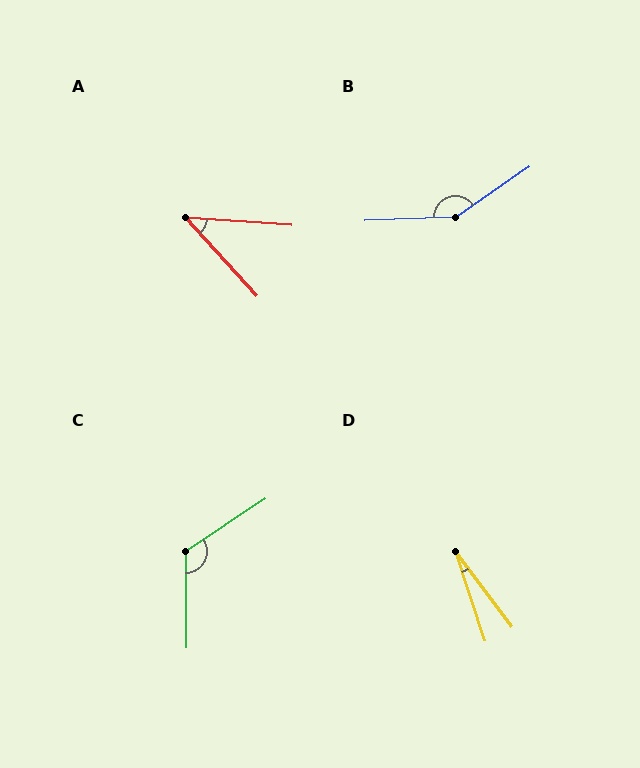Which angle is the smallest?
D, at approximately 18 degrees.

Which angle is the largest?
B, at approximately 148 degrees.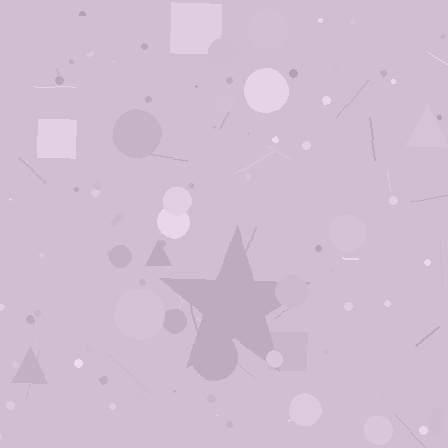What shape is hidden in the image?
A star is hidden in the image.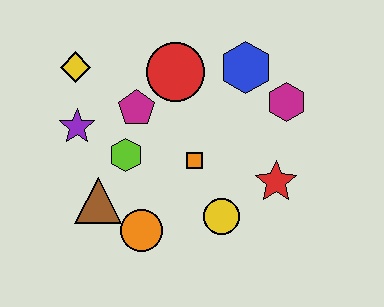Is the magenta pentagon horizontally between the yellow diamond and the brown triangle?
No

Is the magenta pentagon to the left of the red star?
Yes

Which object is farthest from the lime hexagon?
The magenta hexagon is farthest from the lime hexagon.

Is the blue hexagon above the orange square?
Yes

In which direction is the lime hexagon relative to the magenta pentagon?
The lime hexagon is below the magenta pentagon.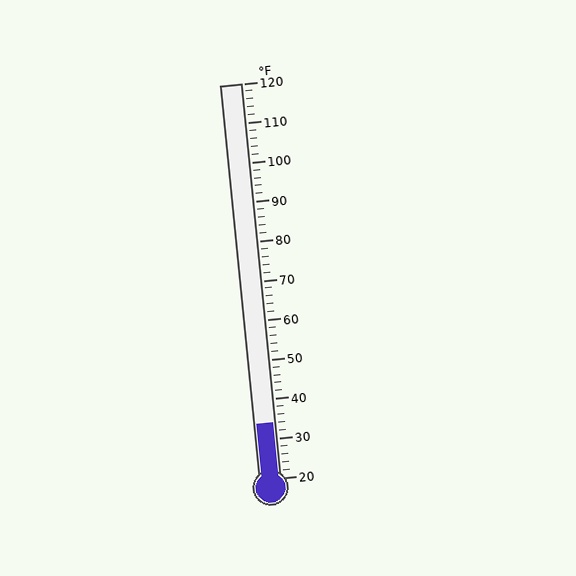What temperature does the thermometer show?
The thermometer shows approximately 34°F.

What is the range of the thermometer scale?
The thermometer scale ranges from 20°F to 120°F.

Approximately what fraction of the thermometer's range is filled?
The thermometer is filled to approximately 15% of its range.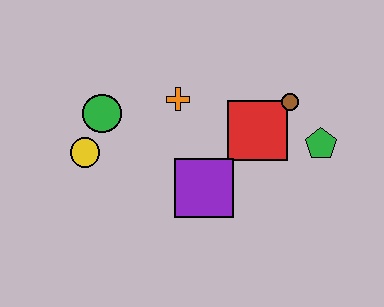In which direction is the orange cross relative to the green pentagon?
The orange cross is to the left of the green pentagon.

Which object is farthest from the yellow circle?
The green pentagon is farthest from the yellow circle.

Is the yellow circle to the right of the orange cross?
No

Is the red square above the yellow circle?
Yes